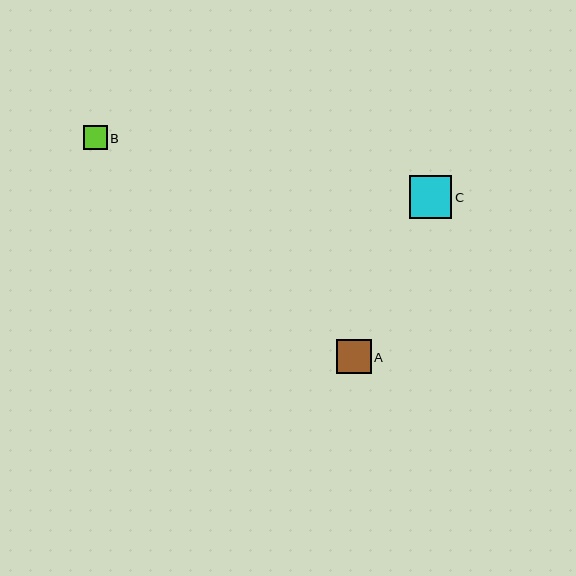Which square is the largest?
Square C is the largest with a size of approximately 42 pixels.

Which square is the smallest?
Square B is the smallest with a size of approximately 24 pixels.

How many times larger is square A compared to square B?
Square A is approximately 1.4 times the size of square B.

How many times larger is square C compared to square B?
Square C is approximately 1.8 times the size of square B.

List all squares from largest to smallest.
From largest to smallest: C, A, B.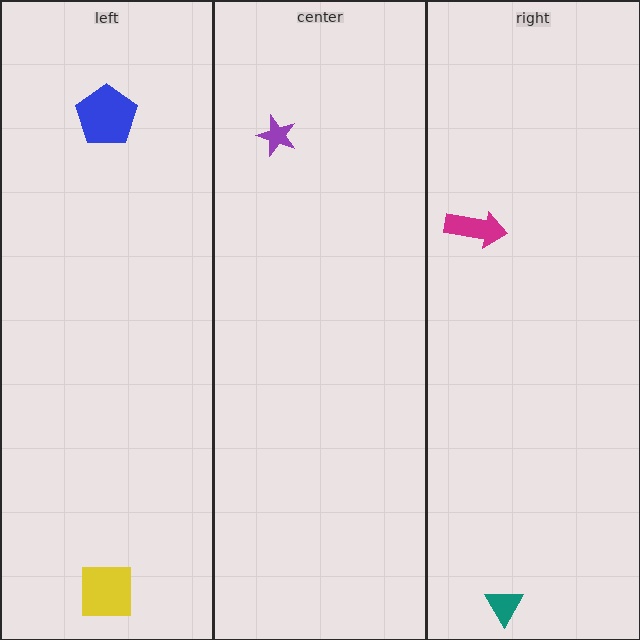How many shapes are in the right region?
2.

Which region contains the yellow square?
The left region.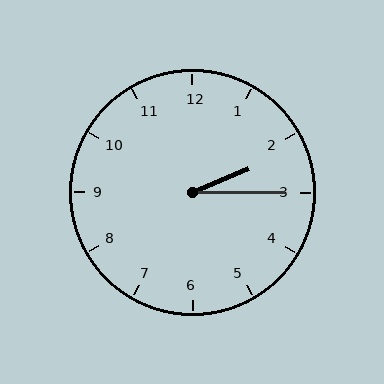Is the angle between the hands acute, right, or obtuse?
It is acute.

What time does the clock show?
2:15.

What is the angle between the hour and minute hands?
Approximately 22 degrees.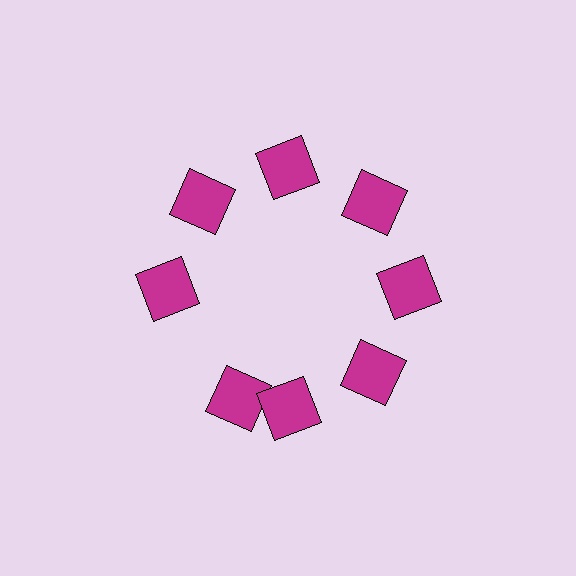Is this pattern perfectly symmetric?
No. The 8 magenta squares are arranged in a ring, but one element near the 8 o'clock position is rotated out of alignment along the ring, breaking the 8-fold rotational symmetry.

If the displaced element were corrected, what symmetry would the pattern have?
It would have 8-fold rotational symmetry — the pattern would map onto itself every 45 degrees.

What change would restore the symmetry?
The symmetry would be restored by rotating it back into even spacing with its neighbors so that all 8 squares sit at equal angles and equal distance from the center.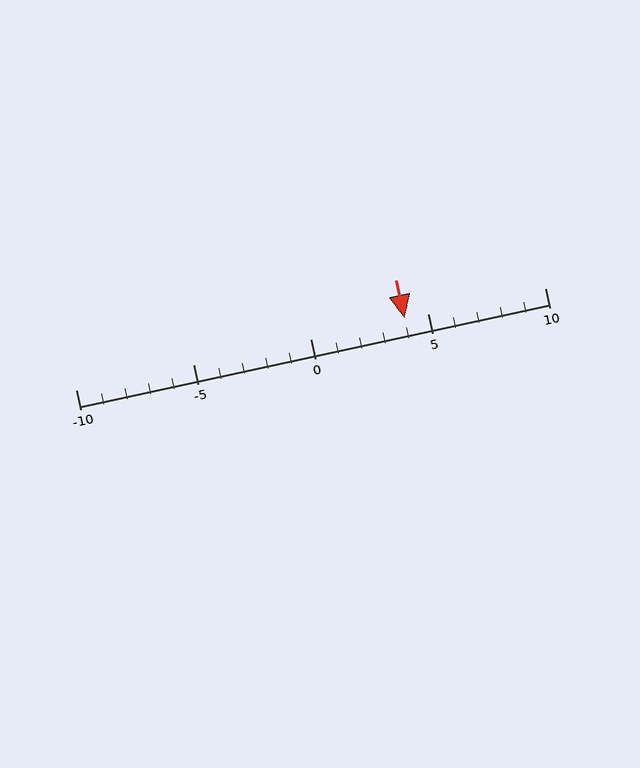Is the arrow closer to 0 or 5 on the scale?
The arrow is closer to 5.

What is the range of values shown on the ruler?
The ruler shows values from -10 to 10.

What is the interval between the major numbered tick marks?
The major tick marks are spaced 5 units apart.